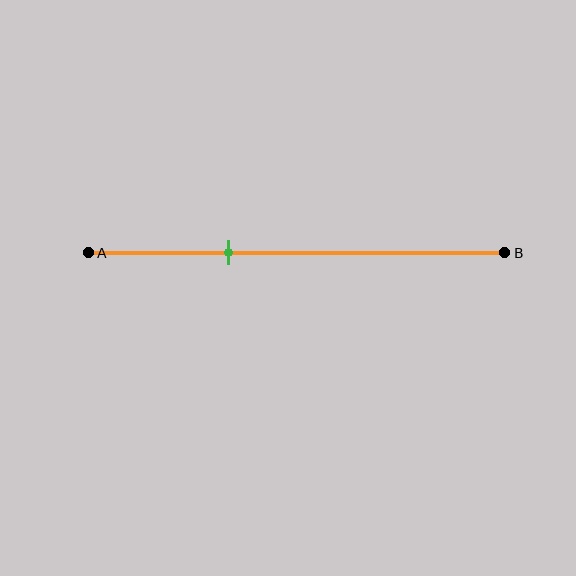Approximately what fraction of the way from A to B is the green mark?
The green mark is approximately 35% of the way from A to B.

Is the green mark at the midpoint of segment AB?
No, the mark is at about 35% from A, not at the 50% midpoint.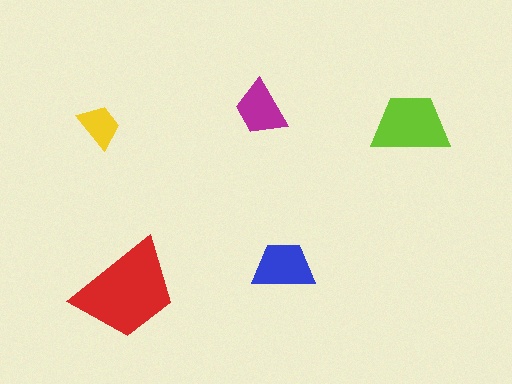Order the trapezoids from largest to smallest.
the red one, the lime one, the blue one, the magenta one, the yellow one.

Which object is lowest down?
The red trapezoid is bottommost.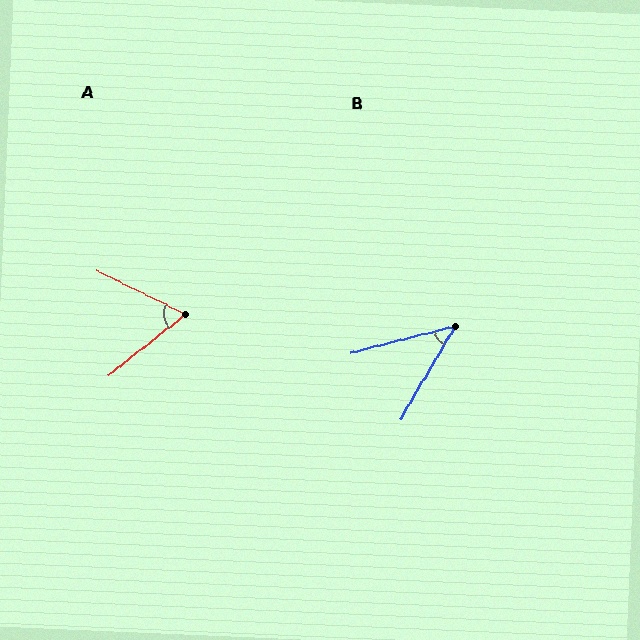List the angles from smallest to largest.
B (46°), A (65°).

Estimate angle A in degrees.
Approximately 65 degrees.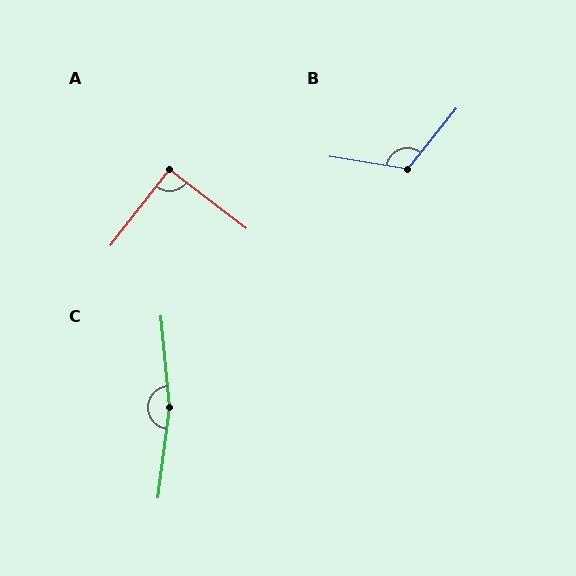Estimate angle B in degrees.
Approximately 120 degrees.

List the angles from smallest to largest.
A (90°), B (120°), C (168°).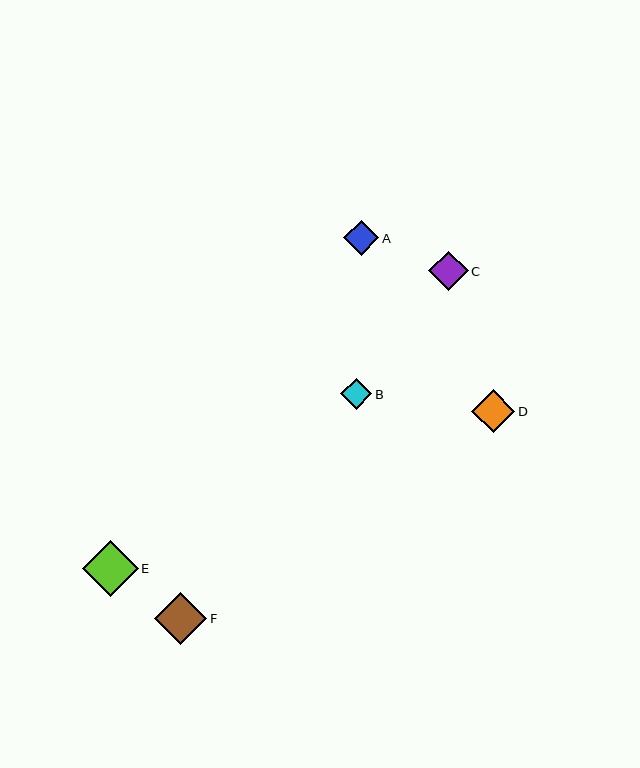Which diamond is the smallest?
Diamond B is the smallest with a size of approximately 31 pixels.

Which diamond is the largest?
Diamond E is the largest with a size of approximately 56 pixels.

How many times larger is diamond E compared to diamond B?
Diamond E is approximately 1.8 times the size of diamond B.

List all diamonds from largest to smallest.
From largest to smallest: E, F, D, C, A, B.